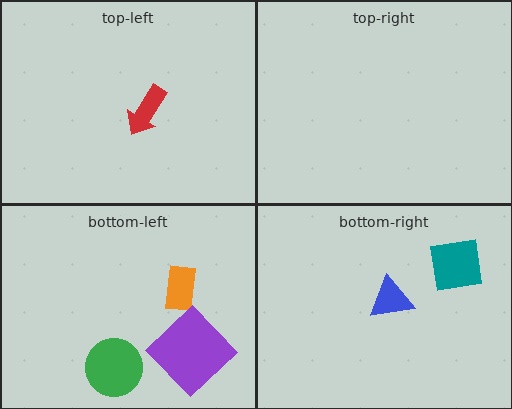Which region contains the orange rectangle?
The bottom-left region.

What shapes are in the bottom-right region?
The teal square, the blue triangle.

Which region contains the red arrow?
The top-left region.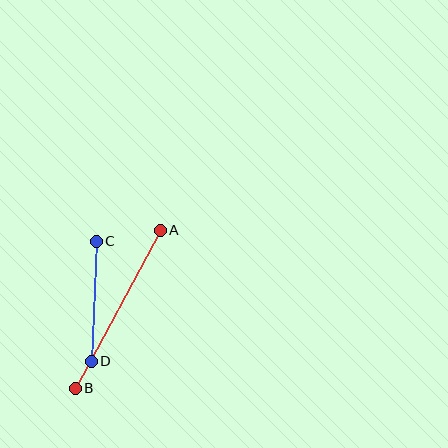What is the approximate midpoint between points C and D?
The midpoint is at approximately (94, 301) pixels.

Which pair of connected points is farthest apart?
Points A and B are farthest apart.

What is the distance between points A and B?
The distance is approximately 179 pixels.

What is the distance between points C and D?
The distance is approximately 120 pixels.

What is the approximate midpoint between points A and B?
The midpoint is at approximately (118, 309) pixels.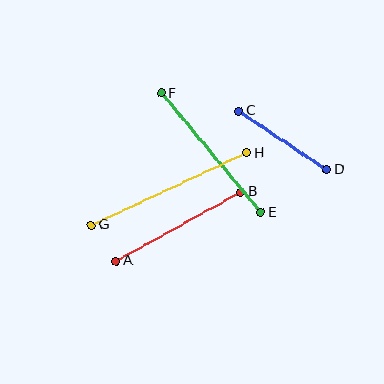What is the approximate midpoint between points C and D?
The midpoint is at approximately (283, 140) pixels.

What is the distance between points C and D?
The distance is approximately 106 pixels.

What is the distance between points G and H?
The distance is approximately 172 pixels.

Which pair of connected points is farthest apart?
Points G and H are farthest apart.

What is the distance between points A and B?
The distance is approximately 143 pixels.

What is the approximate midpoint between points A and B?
The midpoint is at approximately (179, 227) pixels.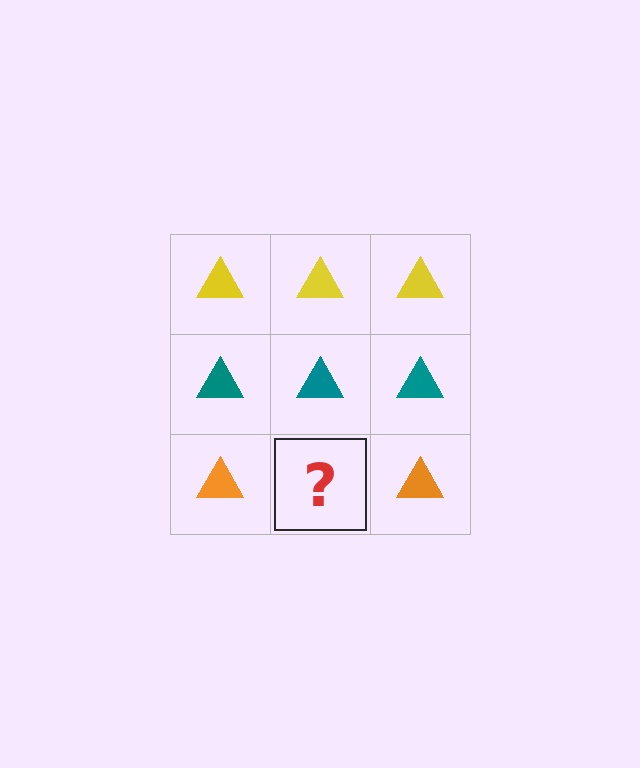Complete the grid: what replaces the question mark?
The question mark should be replaced with an orange triangle.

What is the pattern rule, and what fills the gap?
The rule is that each row has a consistent color. The gap should be filled with an orange triangle.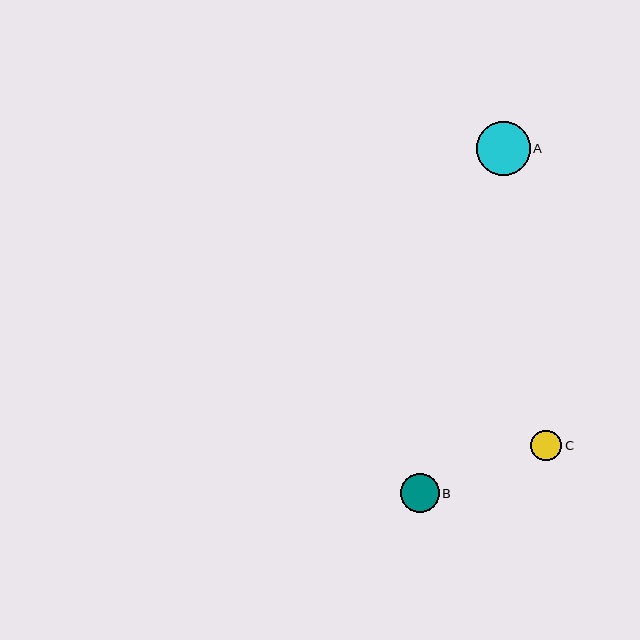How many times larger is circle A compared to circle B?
Circle A is approximately 1.4 times the size of circle B.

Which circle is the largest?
Circle A is the largest with a size of approximately 54 pixels.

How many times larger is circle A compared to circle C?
Circle A is approximately 1.7 times the size of circle C.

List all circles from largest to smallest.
From largest to smallest: A, B, C.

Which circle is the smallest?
Circle C is the smallest with a size of approximately 31 pixels.